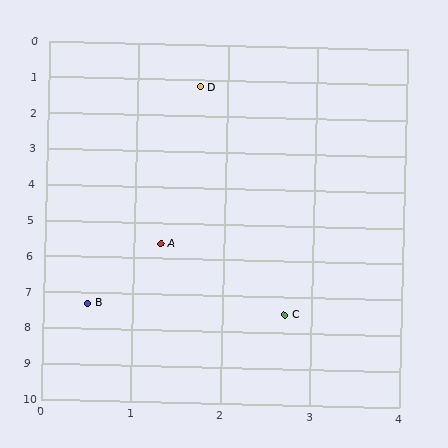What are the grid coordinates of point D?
Point D is at approximately (1.7, 1.2).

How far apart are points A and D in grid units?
Points A and D are about 4.4 grid units apart.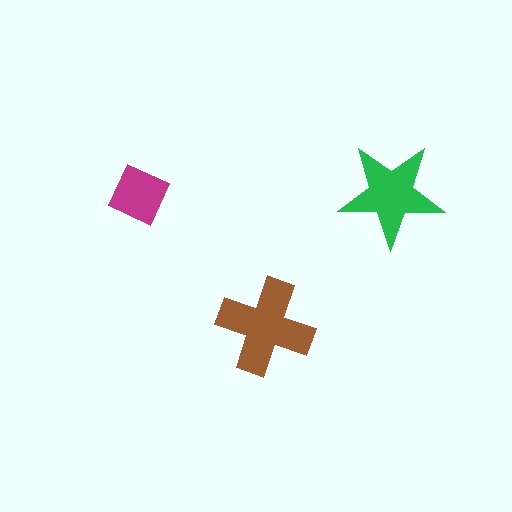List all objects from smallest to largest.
The magenta square, the green star, the brown cross.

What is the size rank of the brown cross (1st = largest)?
1st.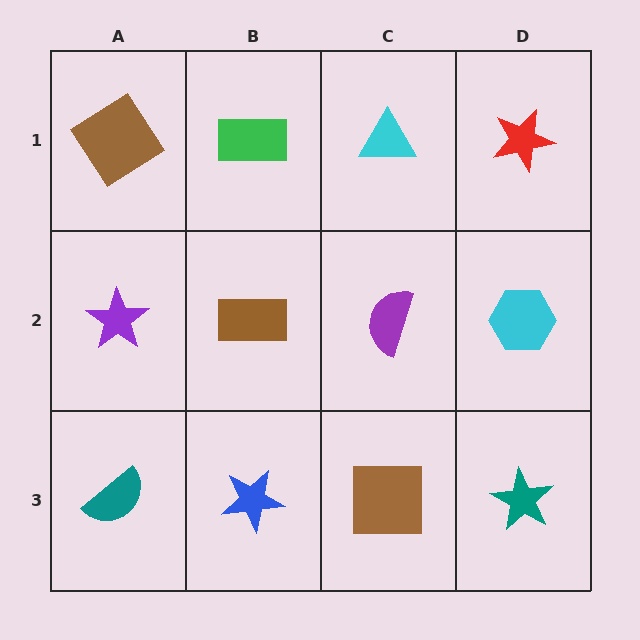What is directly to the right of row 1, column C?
A red star.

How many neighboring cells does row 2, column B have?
4.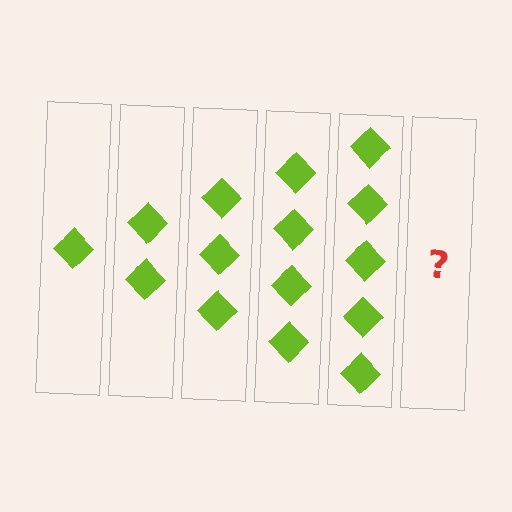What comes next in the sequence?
The next element should be 6 diamonds.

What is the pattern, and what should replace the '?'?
The pattern is that each step adds one more diamond. The '?' should be 6 diamonds.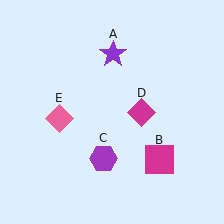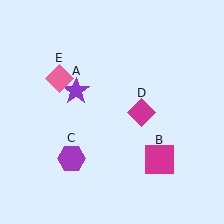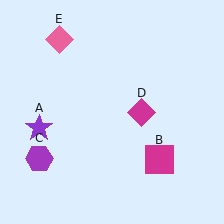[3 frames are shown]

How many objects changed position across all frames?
3 objects changed position: purple star (object A), purple hexagon (object C), pink diamond (object E).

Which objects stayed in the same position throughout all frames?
Magenta square (object B) and magenta diamond (object D) remained stationary.